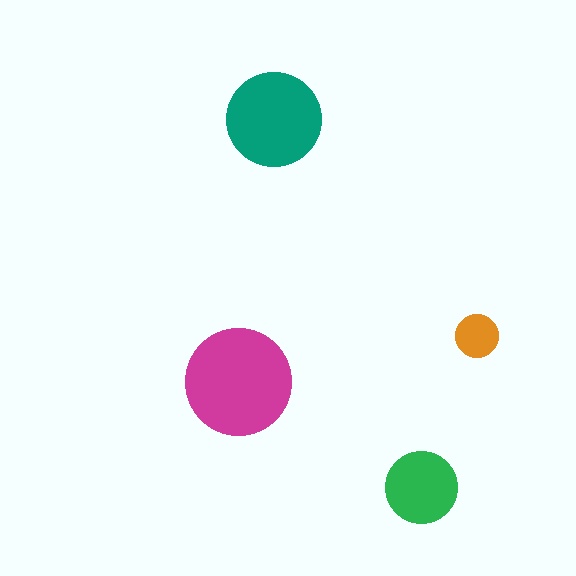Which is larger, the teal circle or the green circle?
The teal one.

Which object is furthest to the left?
The magenta circle is leftmost.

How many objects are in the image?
There are 4 objects in the image.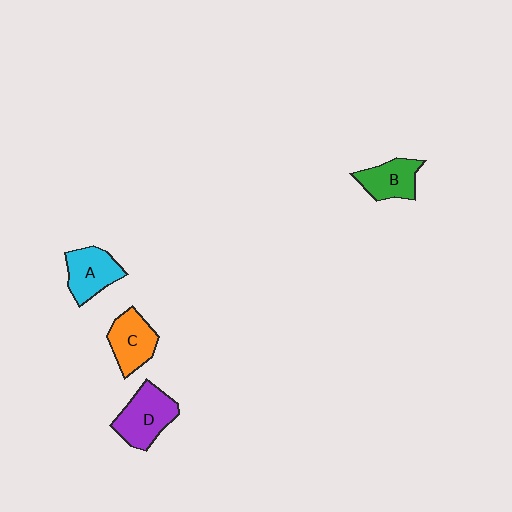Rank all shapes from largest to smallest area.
From largest to smallest: D (purple), A (cyan), C (orange), B (green).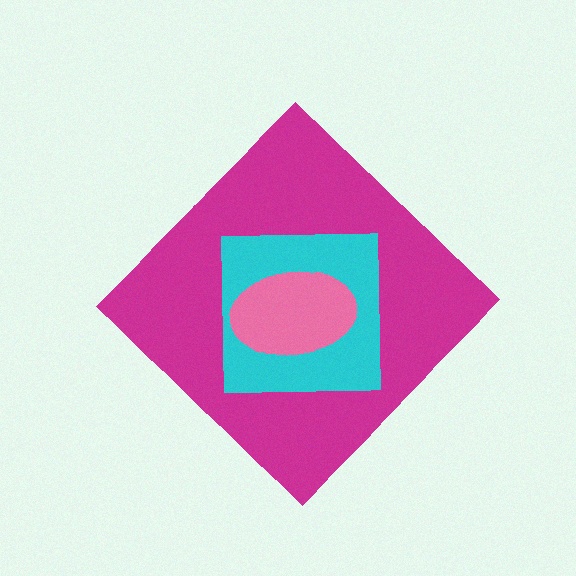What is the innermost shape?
The pink ellipse.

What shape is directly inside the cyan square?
The pink ellipse.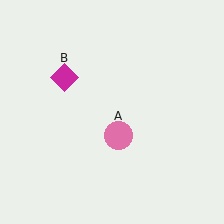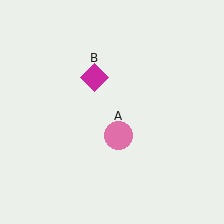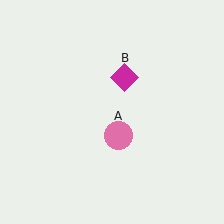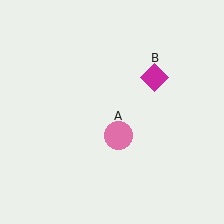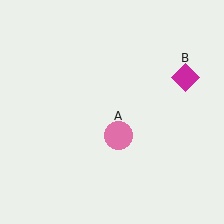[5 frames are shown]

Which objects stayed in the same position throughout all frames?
Pink circle (object A) remained stationary.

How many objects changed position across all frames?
1 object changed position: magenta diamond (object B).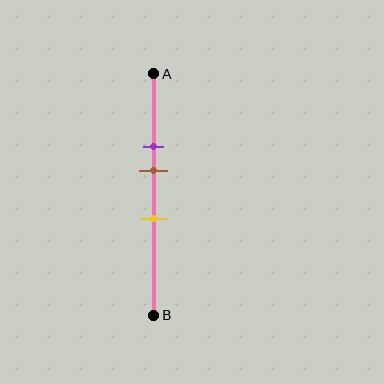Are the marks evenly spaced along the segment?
Yes, the marks are approximately evenly spaced.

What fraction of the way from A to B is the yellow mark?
The yellow mark is approximately 60% (0.6) of the way from A to B.